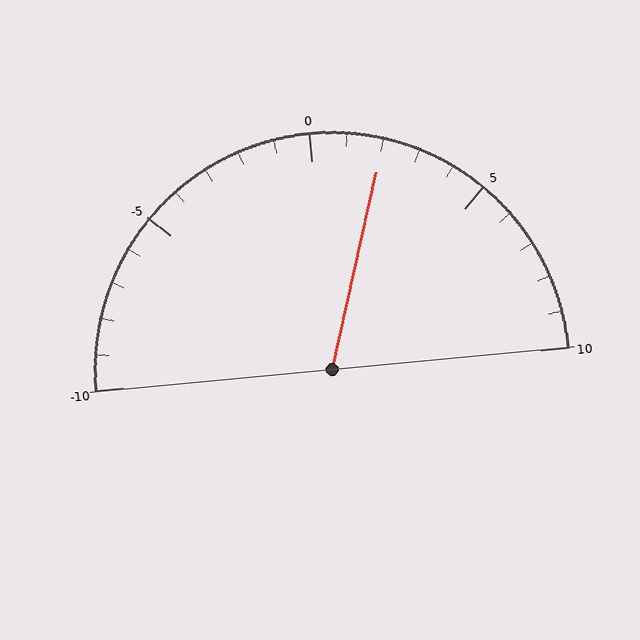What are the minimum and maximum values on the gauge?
The gauge ranges from -10 to 10.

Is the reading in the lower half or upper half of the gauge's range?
The reading is in the upper half of the range (-10 to 10).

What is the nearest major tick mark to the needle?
The nearest major tick mark is 0.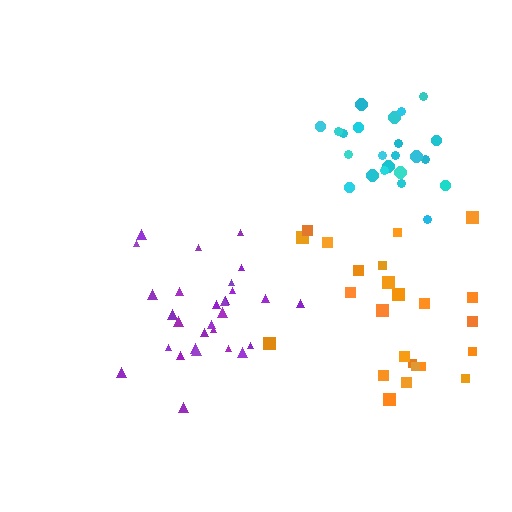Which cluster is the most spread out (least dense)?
Orange.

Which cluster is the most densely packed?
Purple.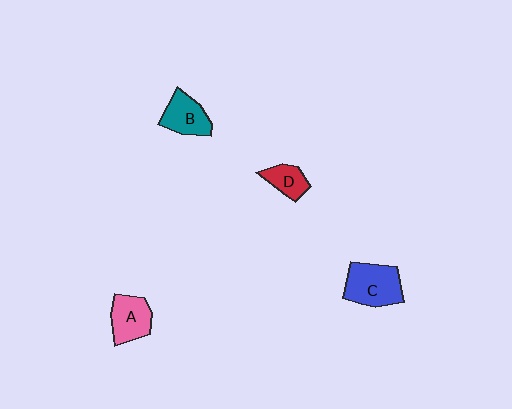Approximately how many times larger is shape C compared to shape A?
Approximately 1.3 times.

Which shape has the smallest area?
Shape D (red).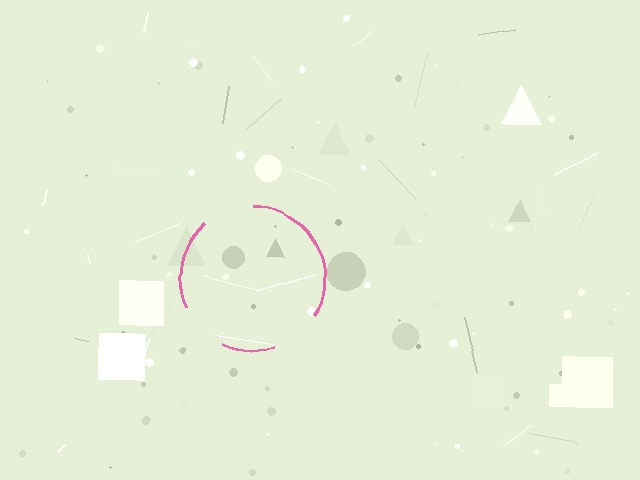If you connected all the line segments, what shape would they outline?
They would outline a circle.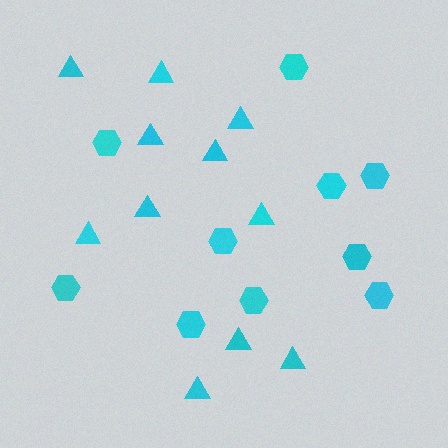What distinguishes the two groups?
There are 2 groups: one group of triangles (11) and one group of hexagons (10).